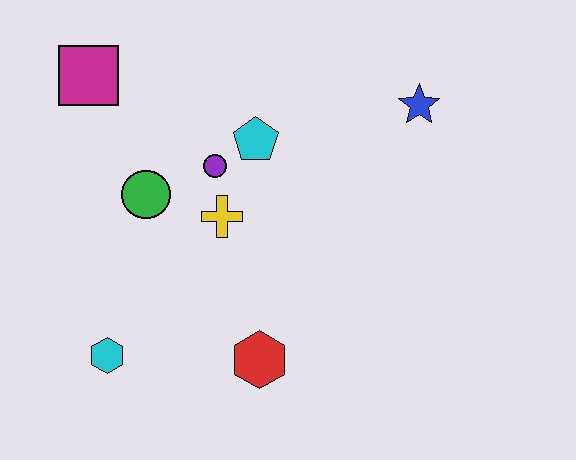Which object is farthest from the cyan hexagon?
The blue star is farthest from the cyan hexagon.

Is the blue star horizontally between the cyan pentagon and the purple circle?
No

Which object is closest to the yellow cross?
The purple circle is closest to the yellow cross.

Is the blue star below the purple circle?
No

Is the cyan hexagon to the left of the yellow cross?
Yes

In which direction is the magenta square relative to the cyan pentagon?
The magenta square is to the left of the cyan pentagon.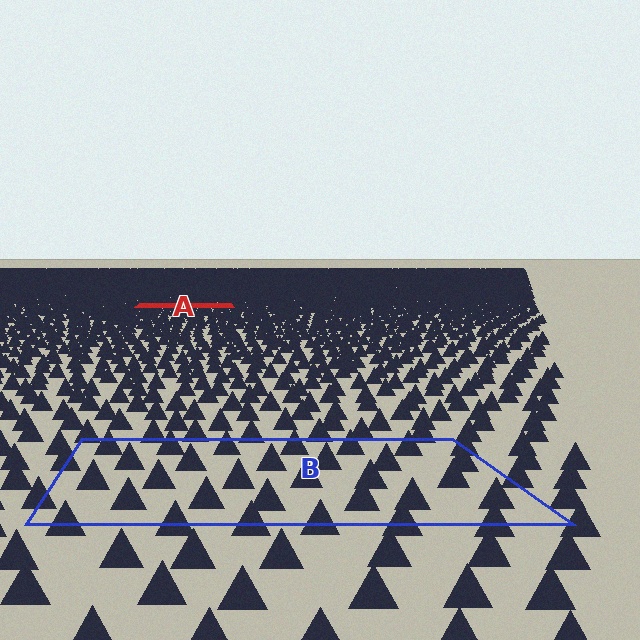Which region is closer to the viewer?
Region B is closer. The texture elements there are larger and more spread out.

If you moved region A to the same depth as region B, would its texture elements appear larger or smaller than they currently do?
They would appear larger. At a closer depth, the same texture elements are projected at a bigger on-screen size.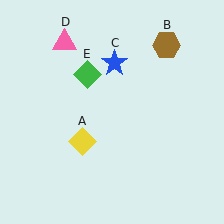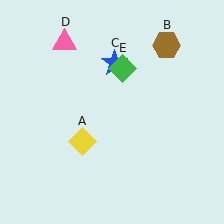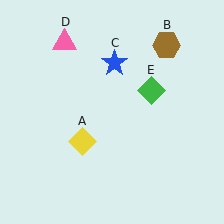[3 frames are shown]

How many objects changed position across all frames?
1 object changed position: green diamond (object E).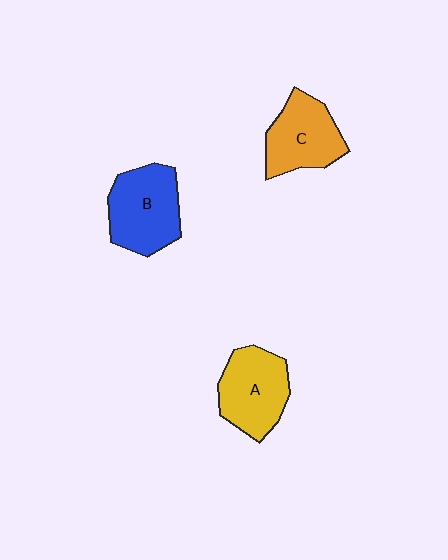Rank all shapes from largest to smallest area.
From largest to smallest: B (blue), A (yellow), C (orange).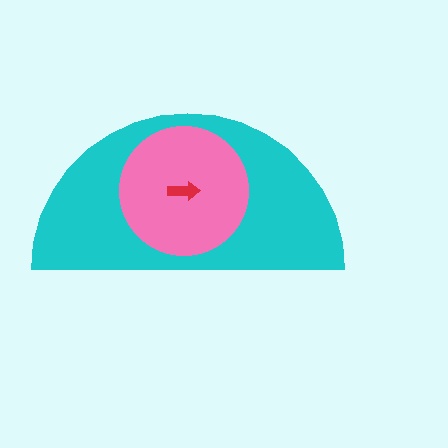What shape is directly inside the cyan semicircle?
The pink circle.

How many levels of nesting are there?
3.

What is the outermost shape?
The cyan semicircle.